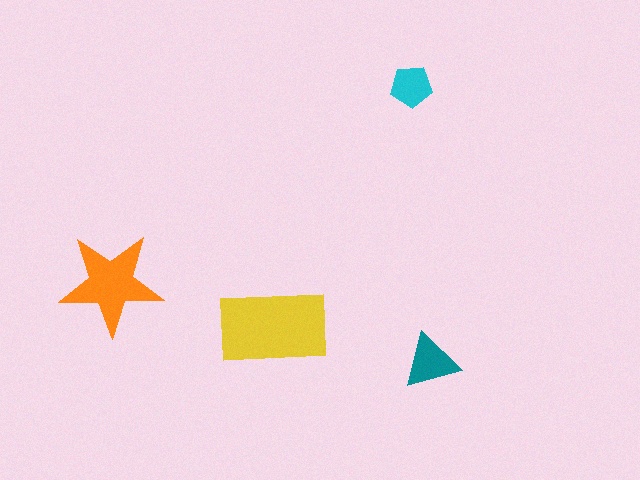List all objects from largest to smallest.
The yellow rectangle, the orange star, the teal triangle, the cyan pentagon.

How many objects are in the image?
There are 4 objects in the image.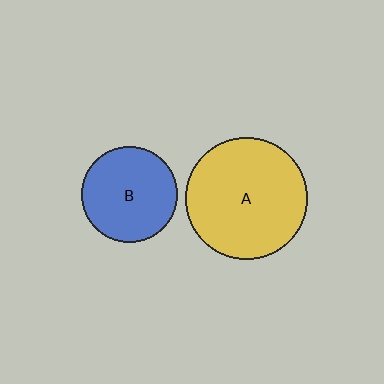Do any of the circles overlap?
No, none of the circles overlap.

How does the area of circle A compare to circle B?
Approximately 1.6 times.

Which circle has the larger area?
Circle A (yellow).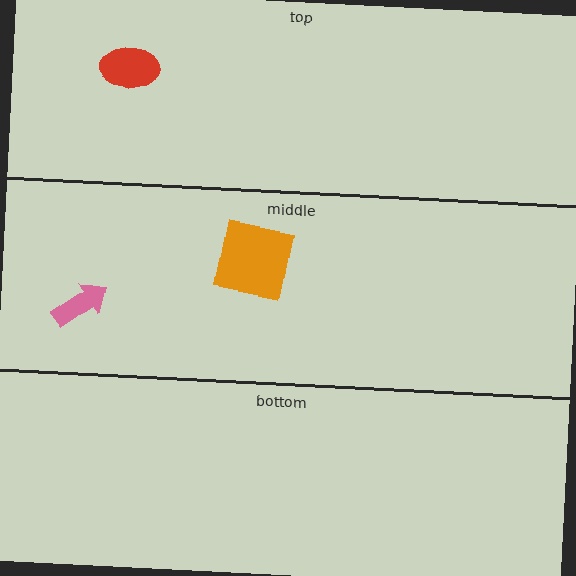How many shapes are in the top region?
1.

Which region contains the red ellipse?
The top region.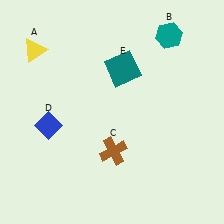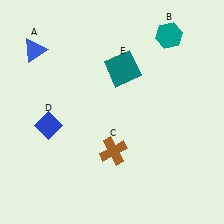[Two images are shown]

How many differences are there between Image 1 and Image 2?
There is 1 difference between the two images.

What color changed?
The triangle (A) changed from yellow in Image 1 to blue in Image 2.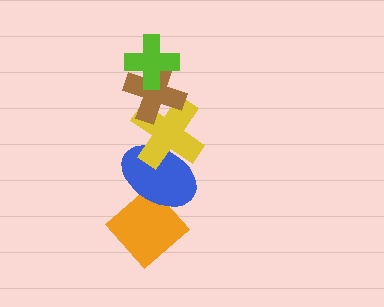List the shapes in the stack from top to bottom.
From top to bottom: the lime cross, the brown cross, the yellow cross, the blue ellipse, the orange diamond.